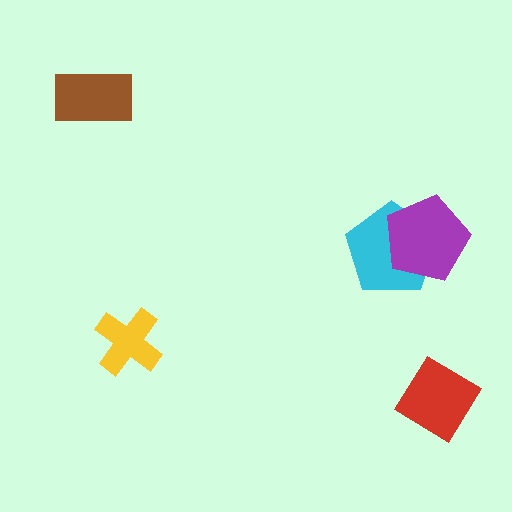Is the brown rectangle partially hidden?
No, no other shape covers it.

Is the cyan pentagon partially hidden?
Yes, it is partially covered by another shape.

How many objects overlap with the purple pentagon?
1 object overlaps with the purple pentagon.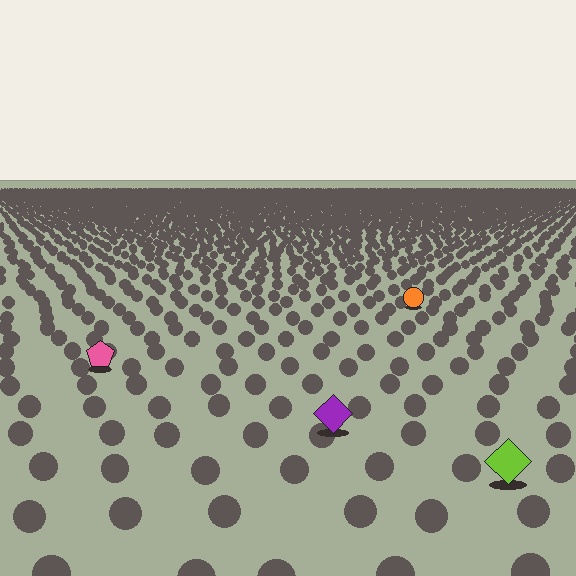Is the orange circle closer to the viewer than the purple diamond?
No. The purple diamond is closer — you can tell from the texture gradient: the ground texture is coarser near it.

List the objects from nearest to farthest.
From nearest to farthest: the lime diamond, the purple diamond, the pink pentagon, the orange circle.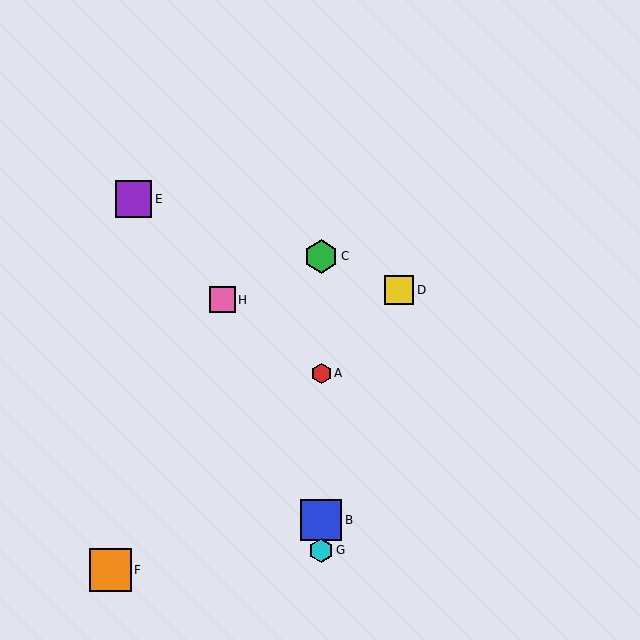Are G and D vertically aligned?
No, G is at x≈321 and D is at x≈399.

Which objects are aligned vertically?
Objects A, B, C, G are aligned vertically.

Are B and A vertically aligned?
Yes, both are at x≈321.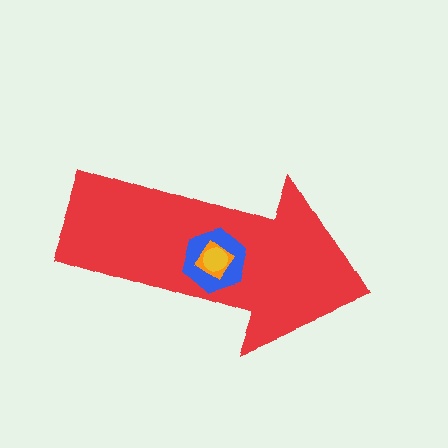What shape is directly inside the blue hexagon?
The orange diamond.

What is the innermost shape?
The yellow circle.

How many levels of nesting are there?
4.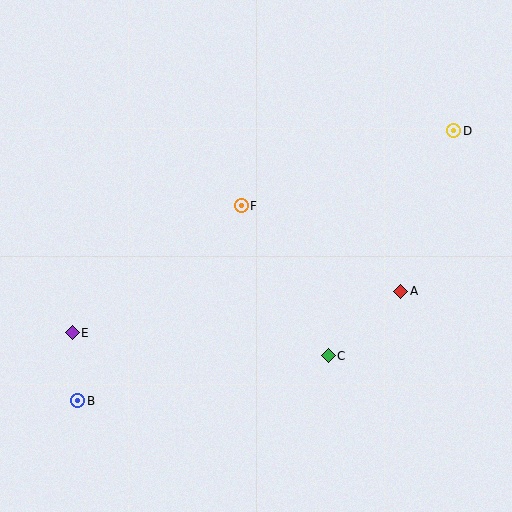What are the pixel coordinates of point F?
Point F is at (241, 206).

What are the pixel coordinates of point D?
Point D is at (454, 131).